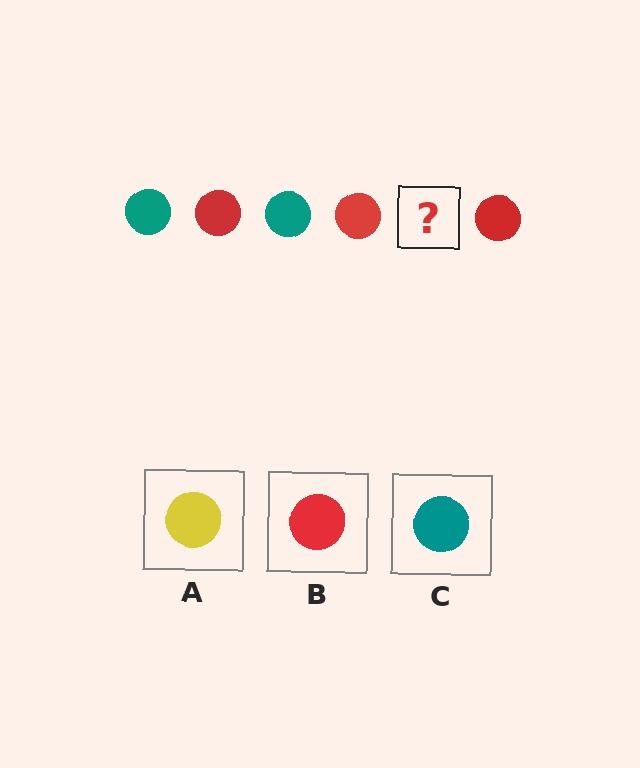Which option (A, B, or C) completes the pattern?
C.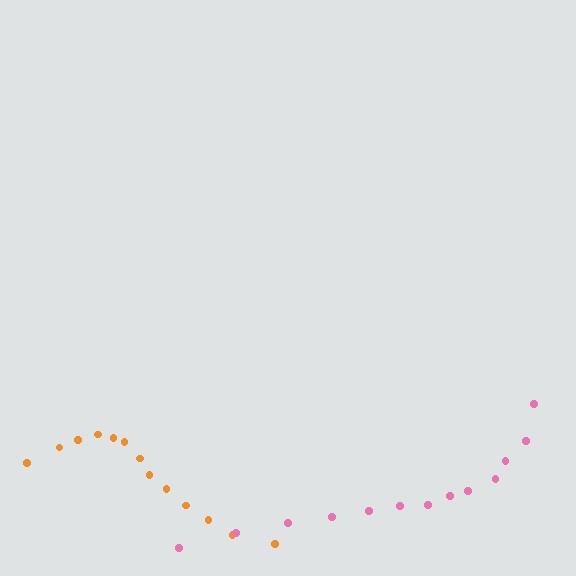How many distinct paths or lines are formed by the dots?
There are 2 distinct paths.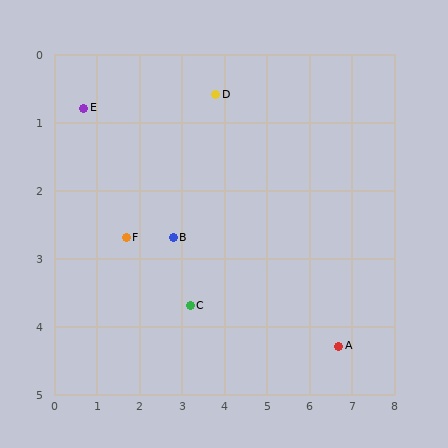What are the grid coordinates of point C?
Point C is at approximately (3.2, 3.7).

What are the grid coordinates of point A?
Point A is at approximately (6.7, 4.3).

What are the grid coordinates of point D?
Point D is at approximately (3.8, 0.6).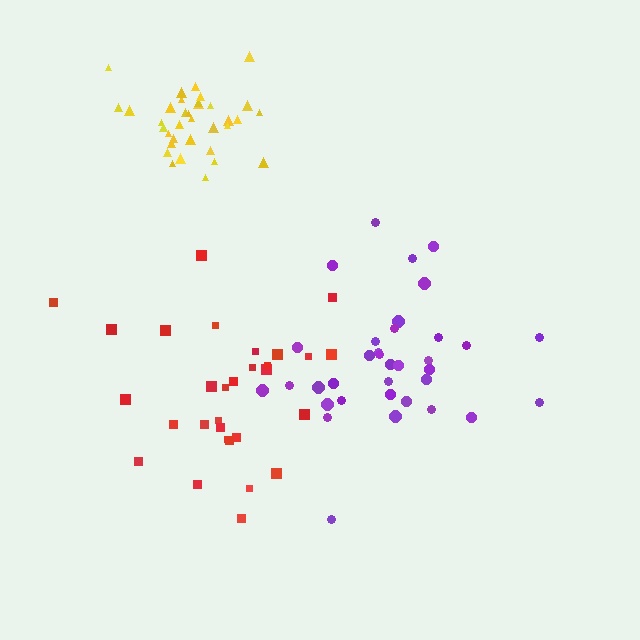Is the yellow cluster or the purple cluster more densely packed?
Yellow.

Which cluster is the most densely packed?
Yellow.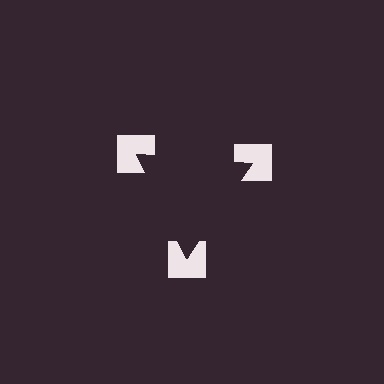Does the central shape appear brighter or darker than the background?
It typically appears slightly darker than the background, even though no actual brightness change is drawn.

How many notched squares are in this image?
There are 3 — one at each vertex of the illusory triangle.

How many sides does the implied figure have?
3 sides.